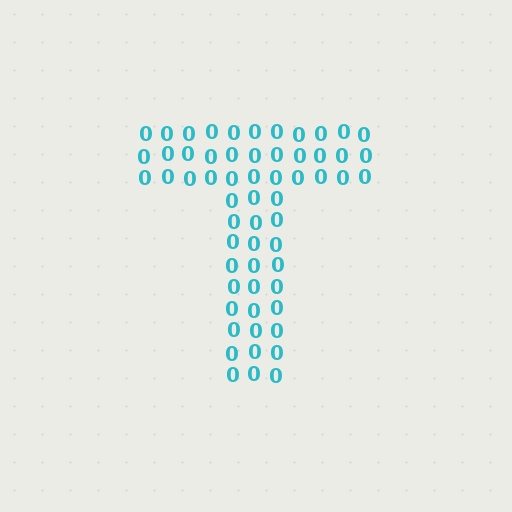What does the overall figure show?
The overall figure shows the letter T.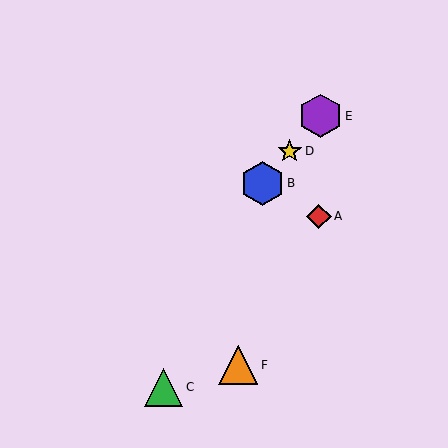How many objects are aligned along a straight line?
3 objects (B, D, E) are aligned along a straight line.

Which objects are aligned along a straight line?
Objects B, D, E are aligned along a straight line.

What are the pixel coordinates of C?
Object C is at (164, 387).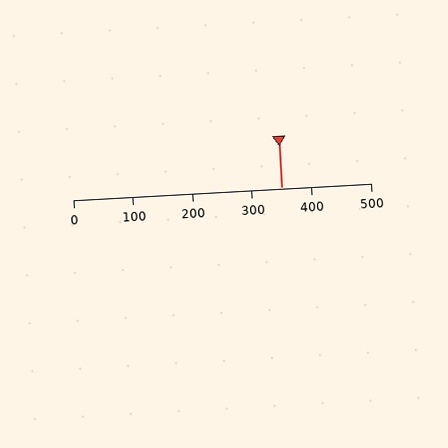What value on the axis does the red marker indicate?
The marker indicates approximately 350.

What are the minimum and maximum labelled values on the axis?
The axis runs from 0 to 500.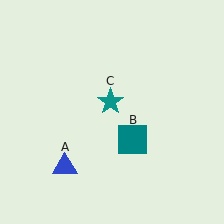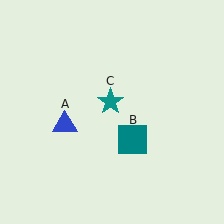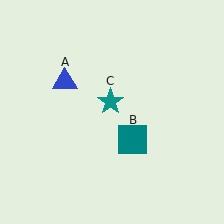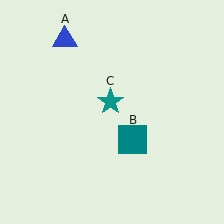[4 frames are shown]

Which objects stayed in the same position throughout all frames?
Teal square (object B) and teal star (object C) remained stationary.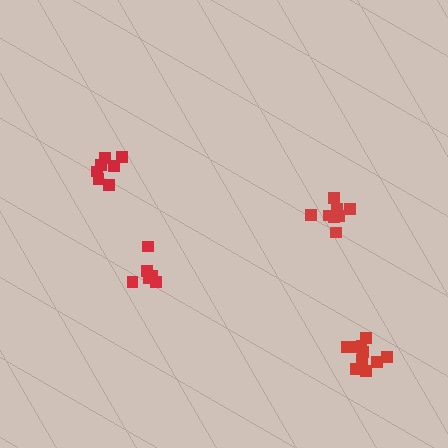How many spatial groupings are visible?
There are 4 spatial groupings.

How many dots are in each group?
Group 1: 6 dots, Group 2: 10 dots, Group 3: 7 dots, Group 4: 8 dots (31 total).